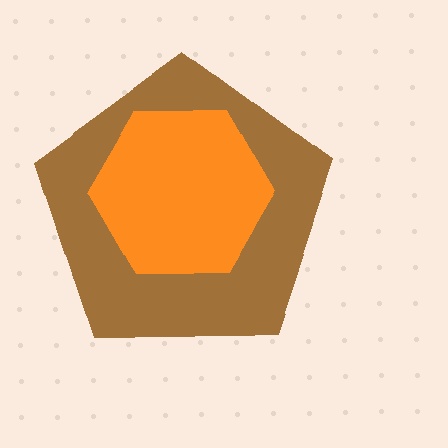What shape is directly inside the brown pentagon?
The orange hexagon.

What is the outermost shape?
The brown pentagon.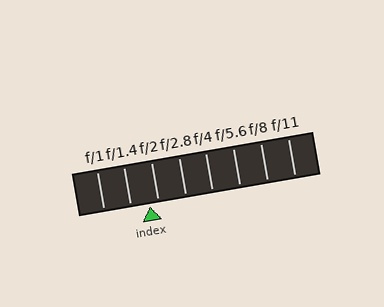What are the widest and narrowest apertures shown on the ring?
The widest aperture shown is f/1 and the narrowest is f/11.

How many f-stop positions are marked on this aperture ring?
There are 8 f-stop positions marked.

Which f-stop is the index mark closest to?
The index mark is closest to f/2.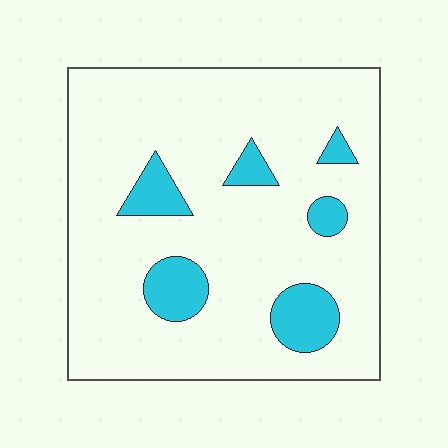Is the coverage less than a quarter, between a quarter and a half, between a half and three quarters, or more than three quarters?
Less than a quarter.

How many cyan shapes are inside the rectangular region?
6.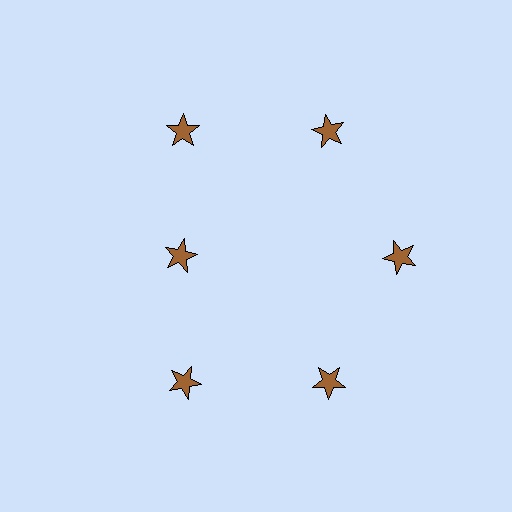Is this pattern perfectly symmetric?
No. The 6 brown stars are arranged in a ring, but one element near the 9 o'clock position is pulled inward toward the center, breaking the 6-fold rotational symmetry.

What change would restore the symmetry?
The symmetry would be restored by moving it outward, back onto the ring so that all 6 stars sit at equal angles and equal distance from the center.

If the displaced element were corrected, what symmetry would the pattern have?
It would have 6-fold rotational symmetry — the pattern would map onto itself every 60 degrees.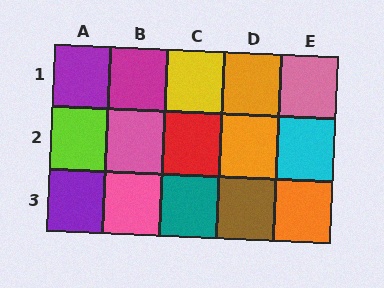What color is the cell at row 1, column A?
Purple.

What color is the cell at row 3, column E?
Orange.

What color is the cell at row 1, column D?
Orange.